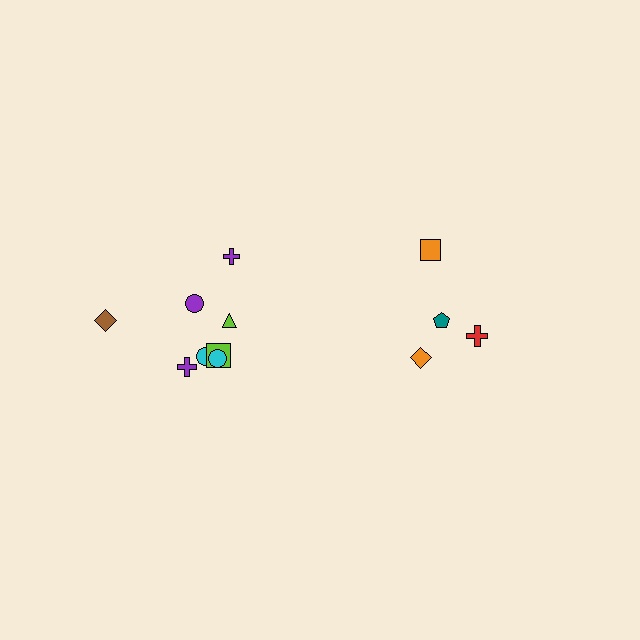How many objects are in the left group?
There are 8 objects.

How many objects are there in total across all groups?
There are 12 objects.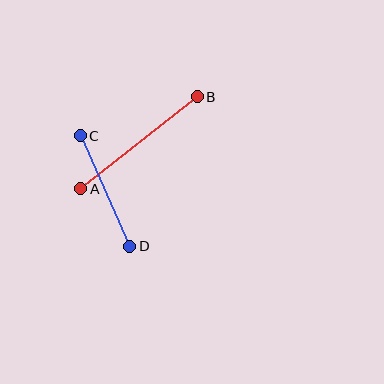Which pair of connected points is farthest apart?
Points A and B are farthest apart.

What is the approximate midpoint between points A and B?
The midpoint is at approximately (139, 143) pixels.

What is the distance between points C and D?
The distance is approximately 121 pixels.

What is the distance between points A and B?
The distance is approximately 148 pixels.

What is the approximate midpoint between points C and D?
The midpoint is at approximately (105, 191) pixels.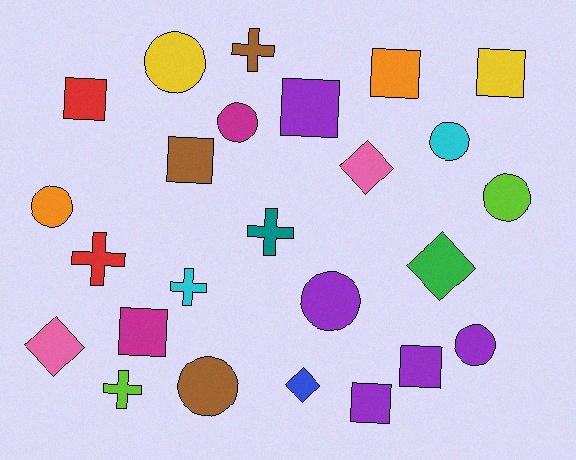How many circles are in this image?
There are 8 circles.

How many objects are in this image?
There are 25 objects.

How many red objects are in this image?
There are 2 red objects.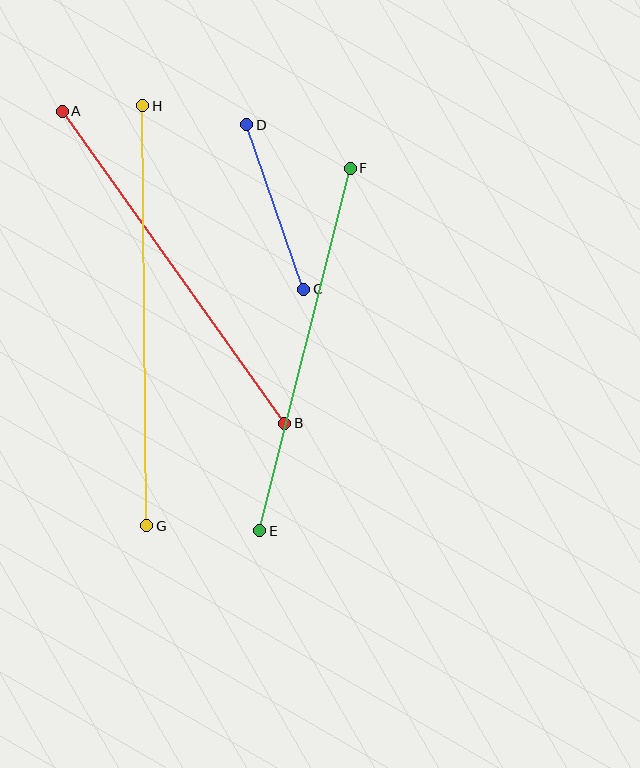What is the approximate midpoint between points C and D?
The midpoint is at approximately (275, 207) pixels.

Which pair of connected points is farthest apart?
Points G and H are farthest apart.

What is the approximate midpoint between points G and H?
The midpoint is at approximately (145, 316) pixels.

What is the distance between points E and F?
The distance is approximately 374 pixels.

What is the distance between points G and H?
The distance is approximately 420 pixels.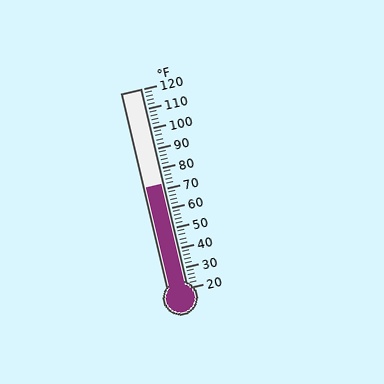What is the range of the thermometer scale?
The thermometer scale ranges from 20°F to 120°F.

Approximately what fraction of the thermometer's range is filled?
The thermometer is filled to approximately 50% of its range.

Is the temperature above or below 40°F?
The temperature is above 40°F.